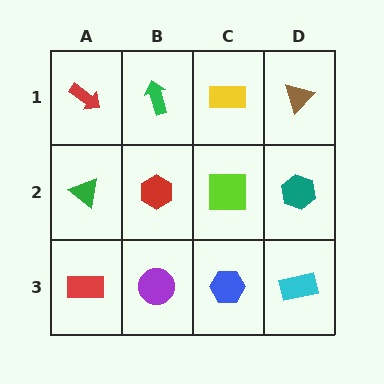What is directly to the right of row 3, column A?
A purple circle.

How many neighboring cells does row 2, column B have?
4.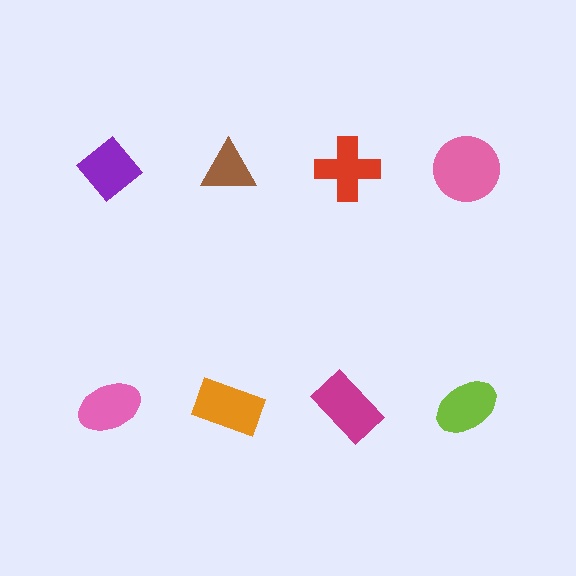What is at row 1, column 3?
A red cross.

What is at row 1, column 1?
A purple diamond.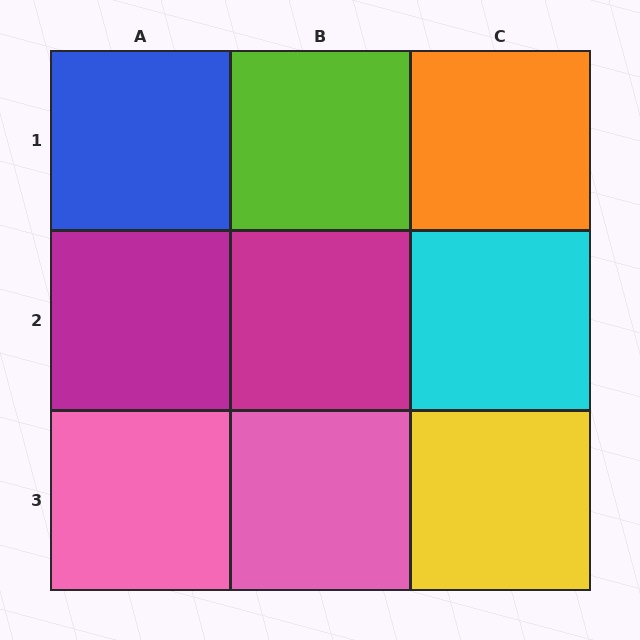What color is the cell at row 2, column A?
Magenta.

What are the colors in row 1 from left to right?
Blue, lime, orange.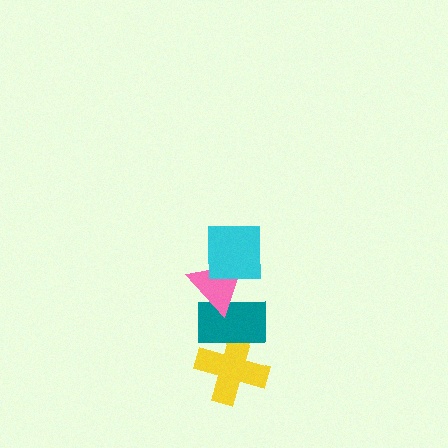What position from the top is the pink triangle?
The pink triangle is 2nd from the top.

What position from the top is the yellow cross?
The yellow cross is 4th from the top.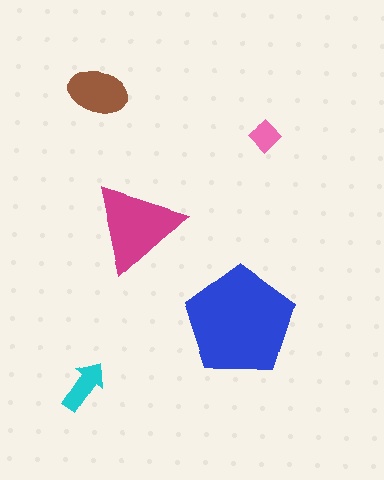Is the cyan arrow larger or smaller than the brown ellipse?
Smaller.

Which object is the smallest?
The pink diamond.